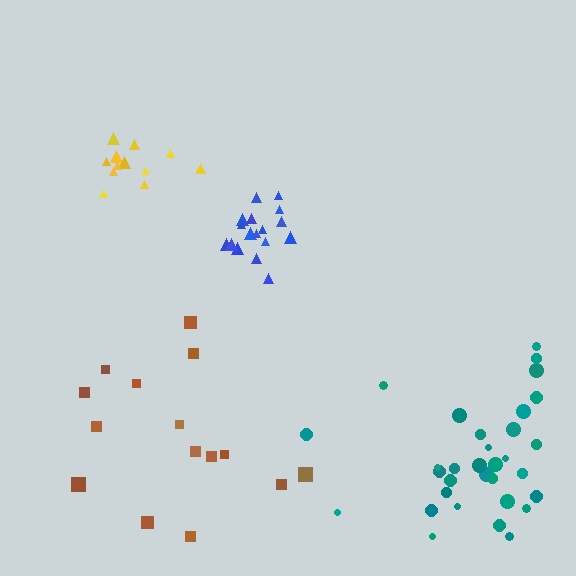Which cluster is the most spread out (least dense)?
Brown.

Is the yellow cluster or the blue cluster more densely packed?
Blue.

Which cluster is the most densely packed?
Blue.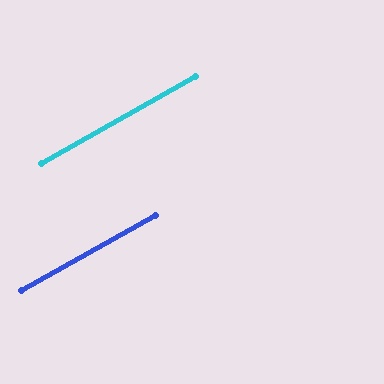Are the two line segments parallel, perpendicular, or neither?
Parallel — their directions differ by only 0.3°.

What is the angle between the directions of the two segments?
Approximately 0 degrees.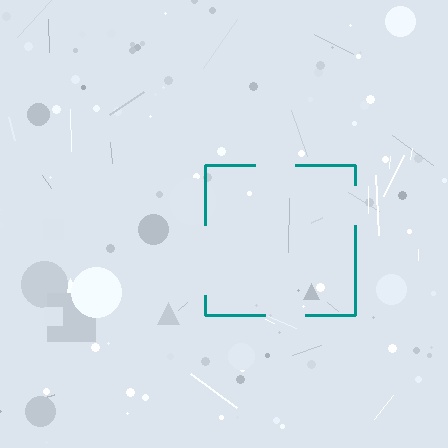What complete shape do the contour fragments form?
The contour fragments form a square.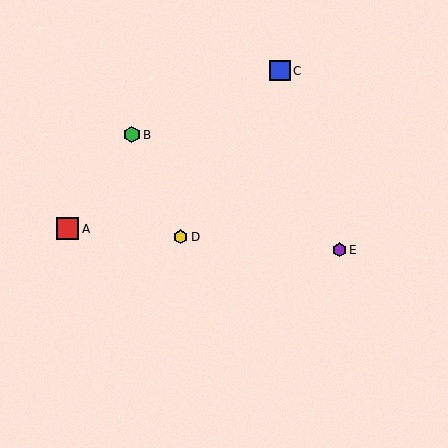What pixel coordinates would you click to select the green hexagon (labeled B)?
Click at (132, 135) to select the green hexagon B.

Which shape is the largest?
The red square (labeled A) is the largest.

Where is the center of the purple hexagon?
The center of the purple hexagon is at (339, 250).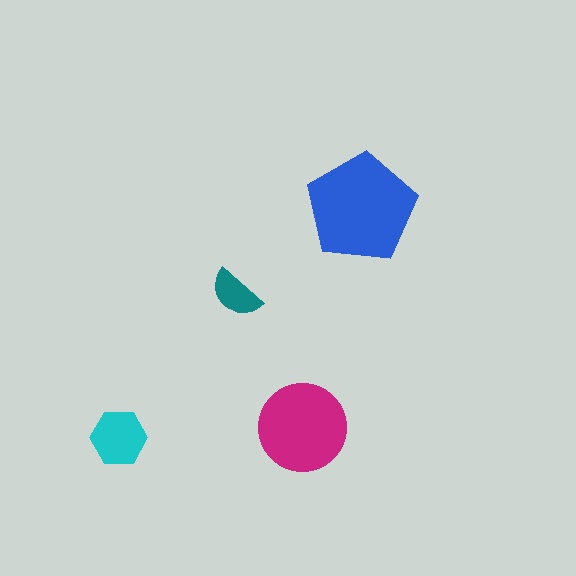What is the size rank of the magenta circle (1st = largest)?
2nd.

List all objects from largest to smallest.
The blue pentagon, the magenta circle, the cyan hexagon, the teal semicircle.